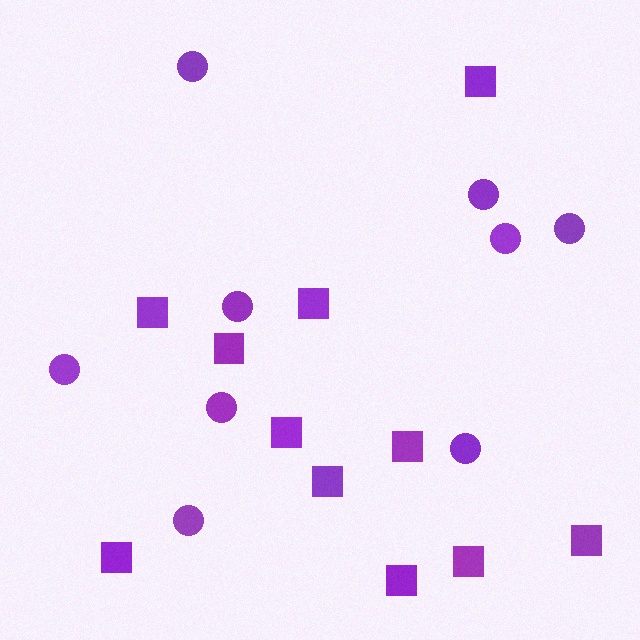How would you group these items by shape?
There are 2 groups: one group of squares (11) and one group of circles (9).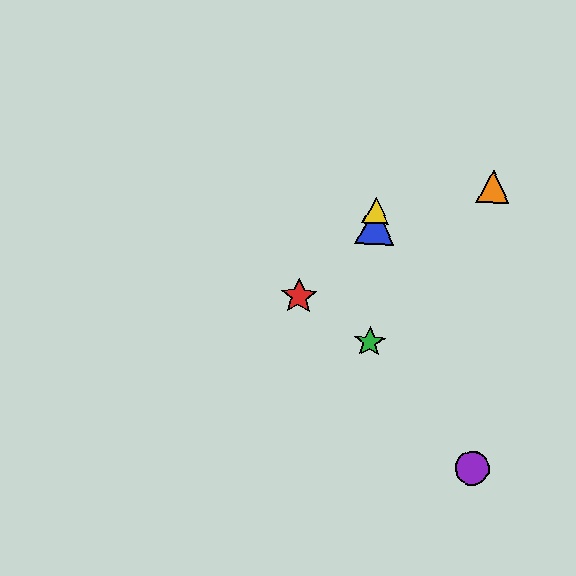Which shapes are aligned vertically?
The blue triangle, the green star, the yellow triangle are aligned vertically.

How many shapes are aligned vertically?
3 shapes (the blue triangle, the green star, the yellow triangle) are aligned vertically.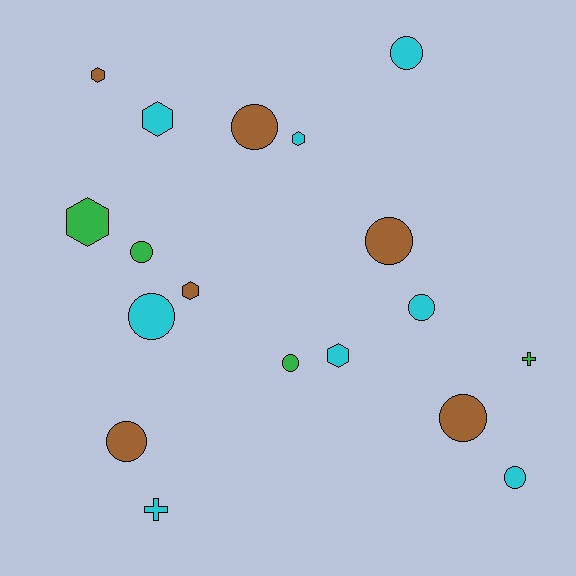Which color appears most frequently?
Cyan, with 8 objects.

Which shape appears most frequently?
Circle, with 10 objects.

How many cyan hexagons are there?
There are 3 cyan hexagons.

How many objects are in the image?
There are 18 objects.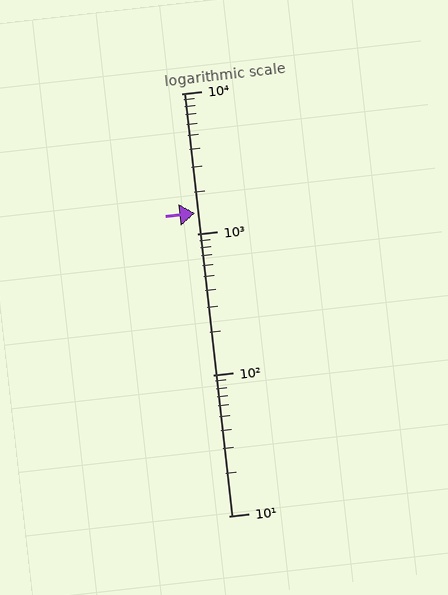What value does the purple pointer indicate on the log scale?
The pointer indicates approximately 1400.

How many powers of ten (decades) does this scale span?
The scale spans 3 decades, from 10 to 10000.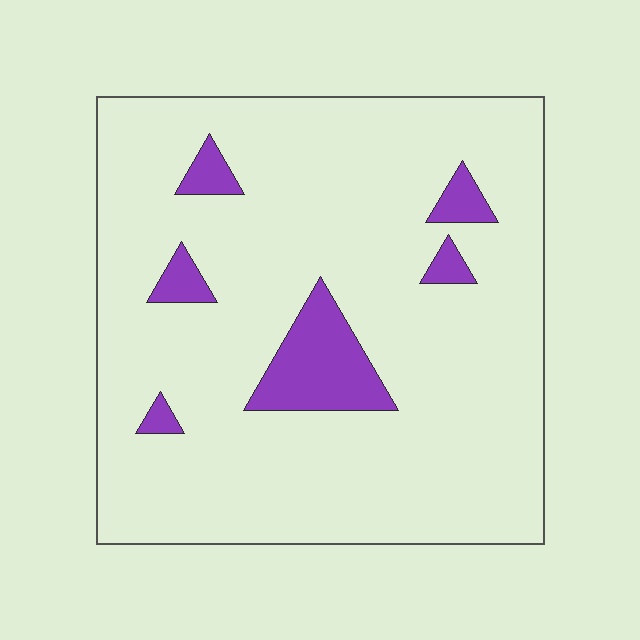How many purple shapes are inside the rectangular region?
6.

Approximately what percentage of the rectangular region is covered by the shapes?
Approximately 10%.